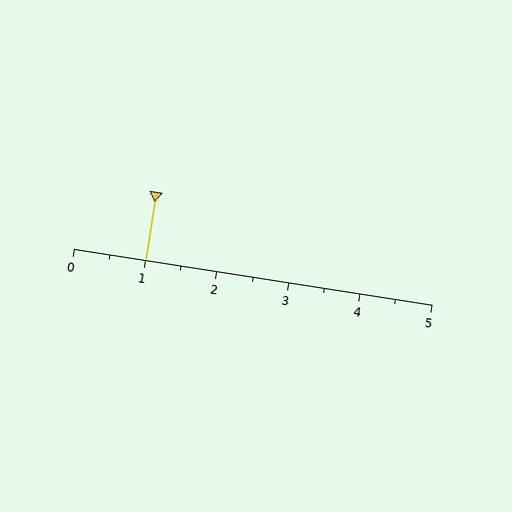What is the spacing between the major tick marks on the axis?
The major ticks are spaced 1 apart.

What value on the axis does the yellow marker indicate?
The marker indicates approximately 1.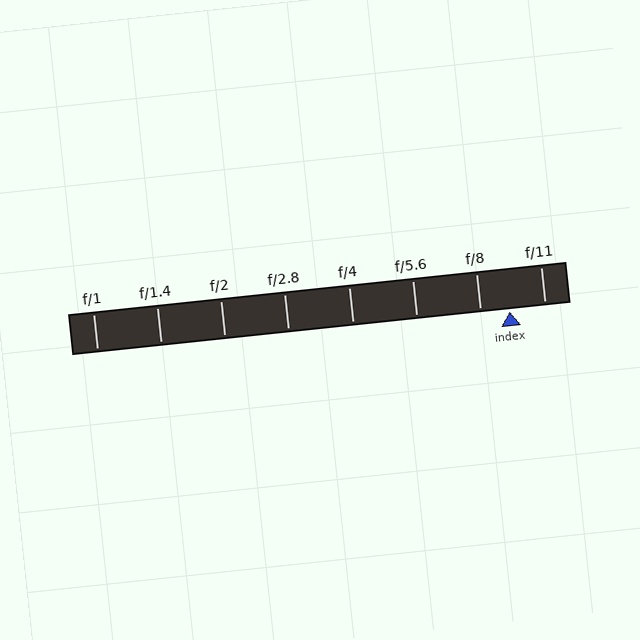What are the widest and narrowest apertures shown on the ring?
The widest aperture shown is f/1 and the narrowest is f/11.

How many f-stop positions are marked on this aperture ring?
There are 8 f-stop positions marked.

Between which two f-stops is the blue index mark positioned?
The index mark is between f/8 and f/11.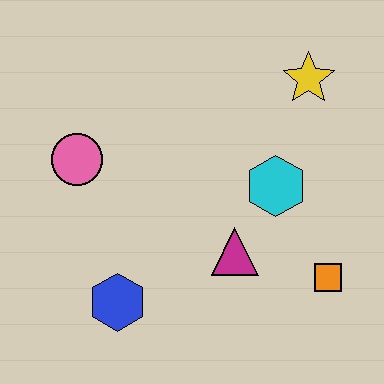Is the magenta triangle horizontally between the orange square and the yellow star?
No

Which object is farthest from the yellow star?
The blue hexagon is farthest from the yellow star.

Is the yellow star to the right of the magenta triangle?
Yes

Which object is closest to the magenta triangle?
The cyan hexagon is closest to the magenta triangle.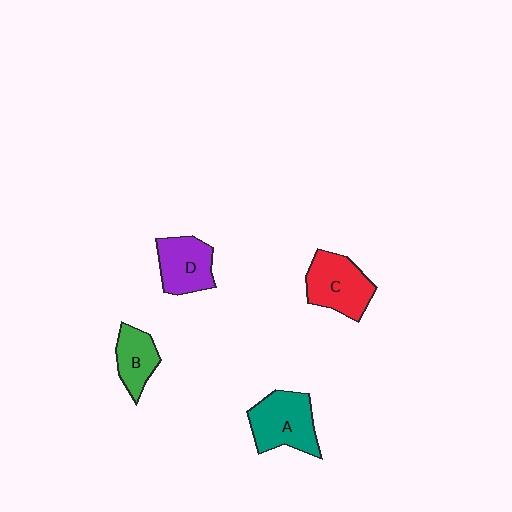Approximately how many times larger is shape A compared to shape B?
Approximately 1.5 times.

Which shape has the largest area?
Shape A (teal).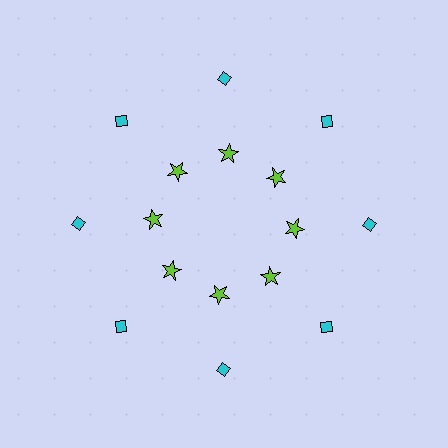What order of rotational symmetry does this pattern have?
This pattern has 8-fold rotational symmetry.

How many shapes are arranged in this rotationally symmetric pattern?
There are 16 shapes, arranged in 8 groups of 2.